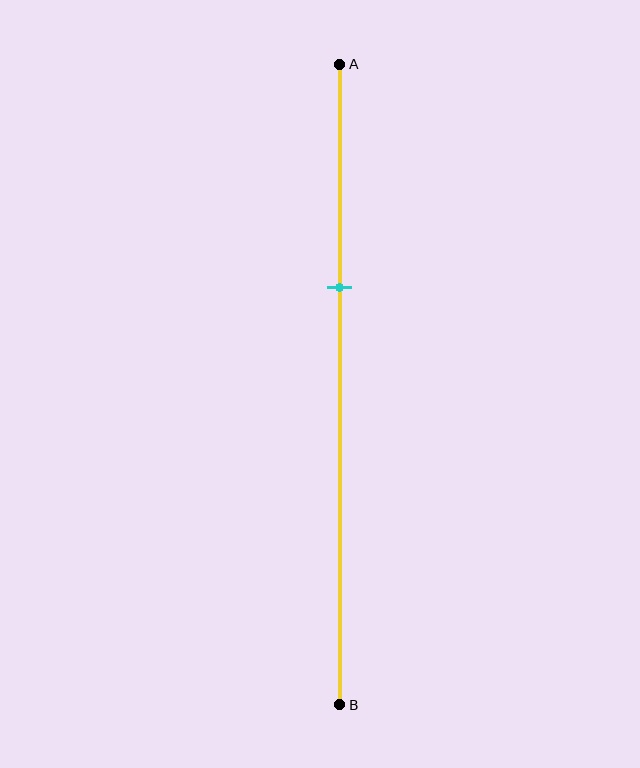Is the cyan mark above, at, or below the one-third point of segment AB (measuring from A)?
The cyan mark is approximately at the one-third point of segment AB.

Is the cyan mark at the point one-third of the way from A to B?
Yes, the mark is approximately at the one-third point.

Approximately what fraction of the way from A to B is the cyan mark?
The cyan mark is approximately 35% of the way from A to B.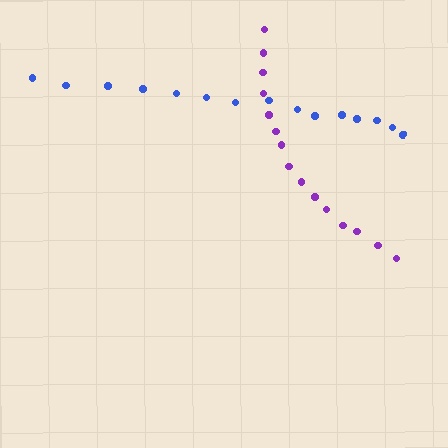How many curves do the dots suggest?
There are 2 distinct paths.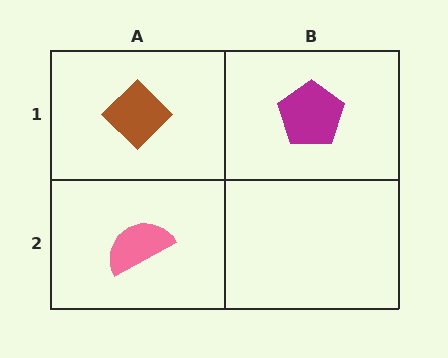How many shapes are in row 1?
2 shapes.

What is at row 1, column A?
A brown diamond.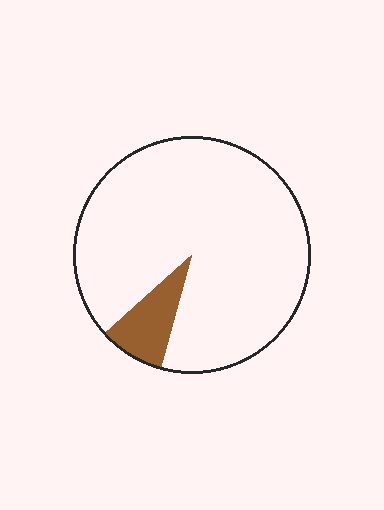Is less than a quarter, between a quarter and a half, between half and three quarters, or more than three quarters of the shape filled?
Less than a quarter.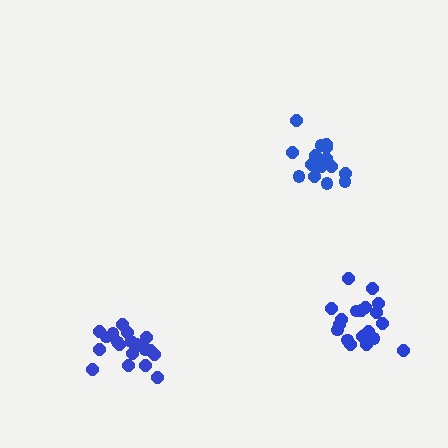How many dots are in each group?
Group 1: 20 dots, Group 2: 17 dots, Group 3: 19 dots (56 total).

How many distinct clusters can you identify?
There are 3 distinct clusters.